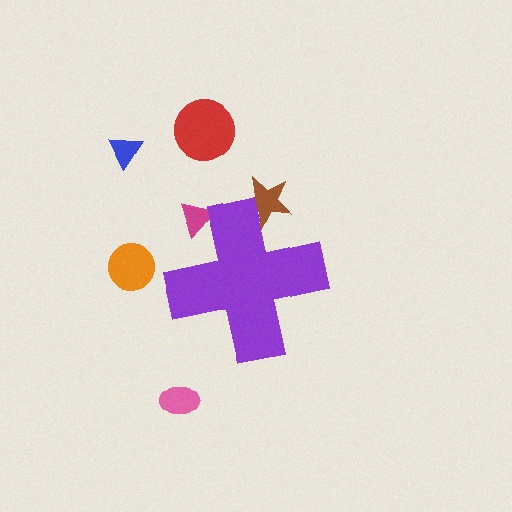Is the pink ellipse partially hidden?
No, the pink ellipse is fully visible.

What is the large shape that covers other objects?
A purple cross.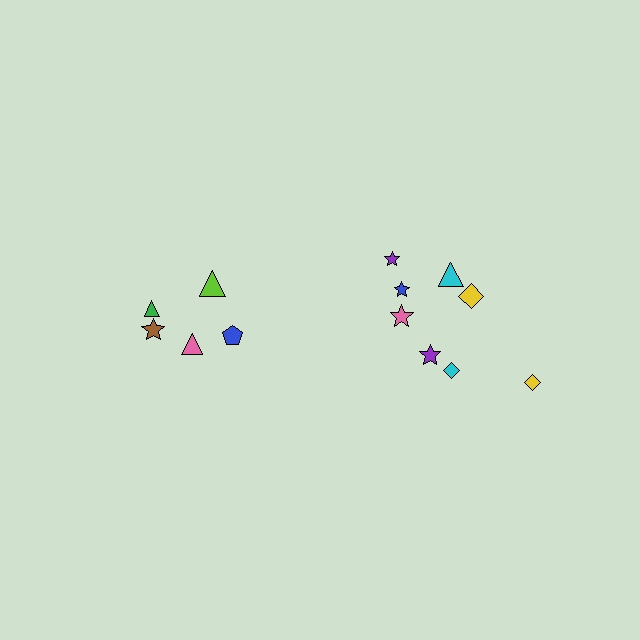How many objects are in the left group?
There are 5 objects.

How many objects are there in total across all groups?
There are 13 objects.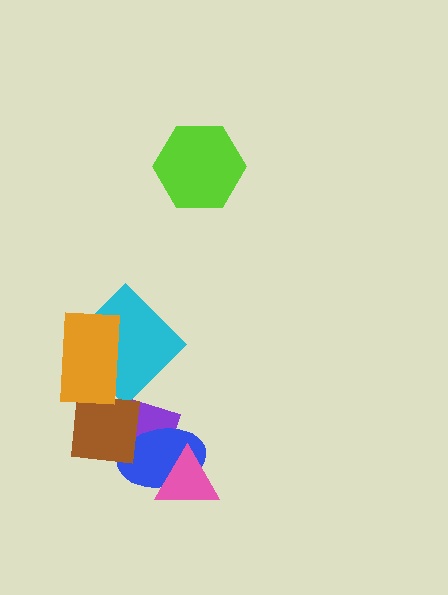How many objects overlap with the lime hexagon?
0 objects overlap with the lime hexagon.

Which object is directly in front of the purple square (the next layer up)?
The blue ellipse is directly in front of the purple square.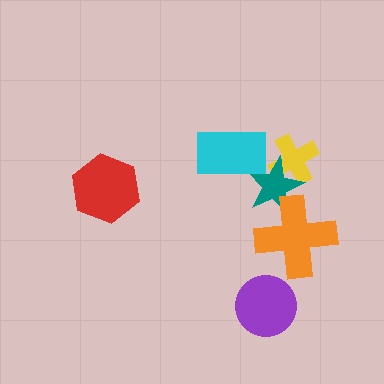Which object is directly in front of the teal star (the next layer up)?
The cyan rectangle is directly in front of the teal star.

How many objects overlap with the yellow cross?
1 object overlaps with the yellow cross.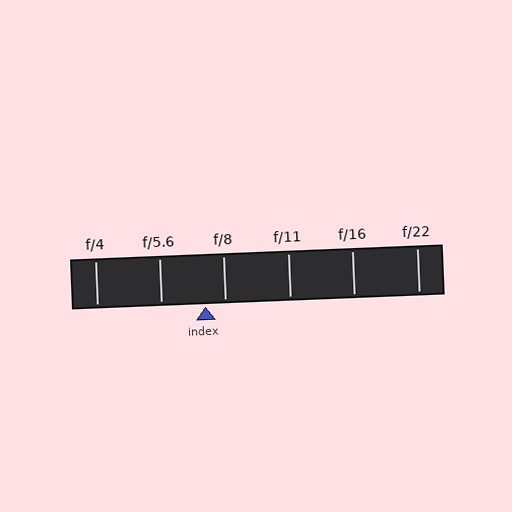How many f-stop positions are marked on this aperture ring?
There are 6 f-stop positions marked.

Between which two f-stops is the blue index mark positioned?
The index mark is between f/5.6 and f/8.